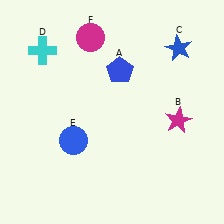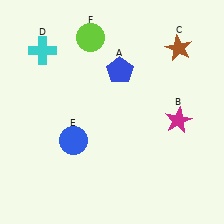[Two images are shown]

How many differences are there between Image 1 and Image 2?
There are 2 differences between the two images.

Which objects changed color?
C changed from blue to brown. F changed from magenta to lime.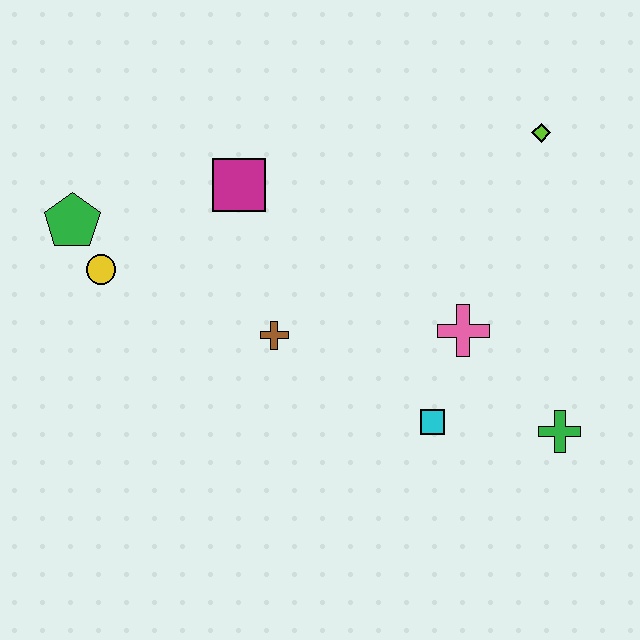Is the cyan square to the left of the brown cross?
No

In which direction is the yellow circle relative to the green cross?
The yellow circle is to the left of the green cross.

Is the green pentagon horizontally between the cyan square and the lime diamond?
No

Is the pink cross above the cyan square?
Yes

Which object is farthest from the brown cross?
The lime diamond is farthest from the brown cross.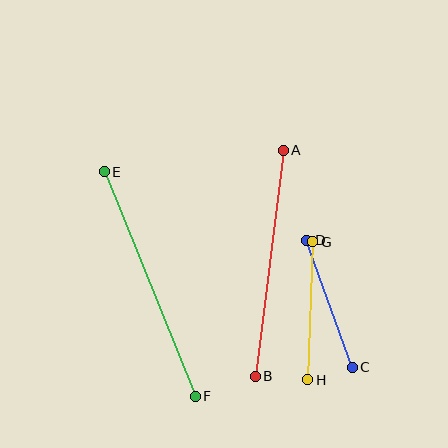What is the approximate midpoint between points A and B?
The midpoint is at approximately (269, 263) pixels.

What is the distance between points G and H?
The distance is approximately 138 pixels.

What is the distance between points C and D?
The distance is approximately 135 pixels.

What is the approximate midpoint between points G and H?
The midpoint is at approximately (310, 311) pixels.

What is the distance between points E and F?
The distance is approximately 242 pixels.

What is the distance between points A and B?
The distance is approximately 228 pixels.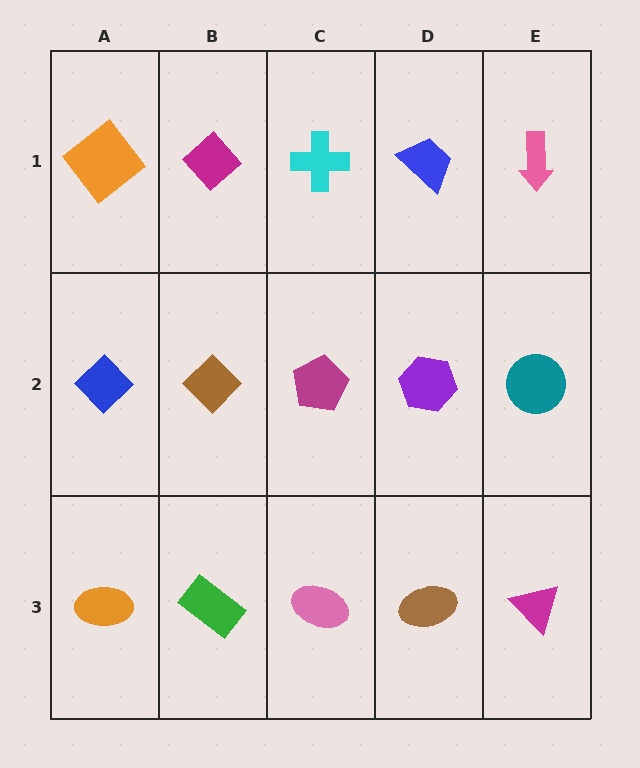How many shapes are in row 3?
5 shapes.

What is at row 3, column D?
A brown ellipse.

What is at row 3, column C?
A pink ellipse.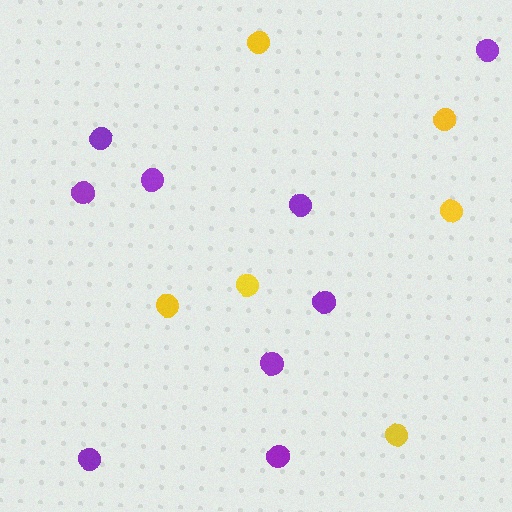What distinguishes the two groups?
There are 2 groups: one group of purple circles (9) and one group of yellow circles (6).